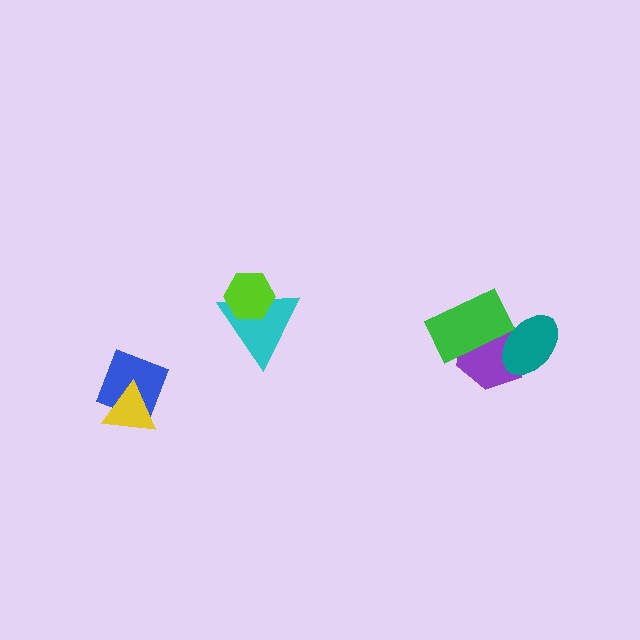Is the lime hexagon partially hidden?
No, no other shape covers it.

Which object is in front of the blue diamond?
The yellow triangle is in front of the blue diamond.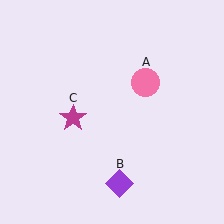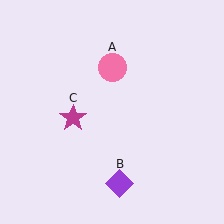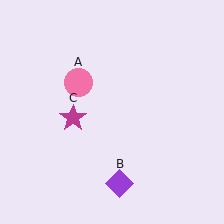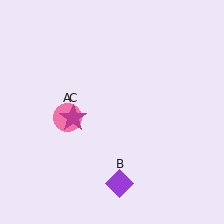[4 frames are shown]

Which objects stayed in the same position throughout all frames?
Purple diamond (object B) and magenta star (object C) remained stationary.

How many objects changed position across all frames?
1 object changed position: pink circle (object A).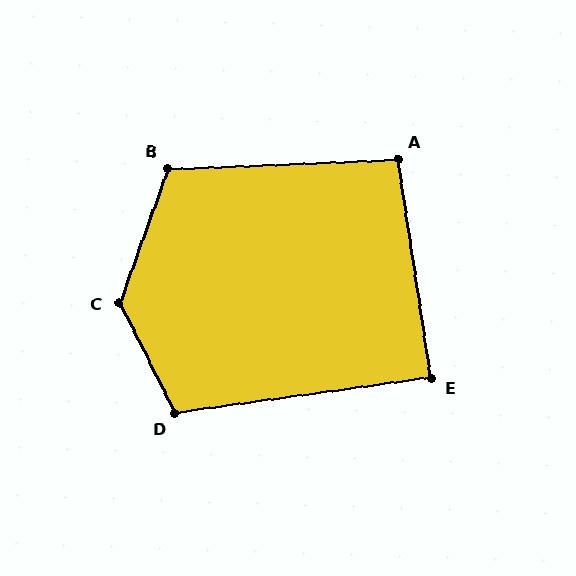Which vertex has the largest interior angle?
C, at approximately 134 degrees.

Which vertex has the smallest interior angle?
E, at approximately 89 degrees.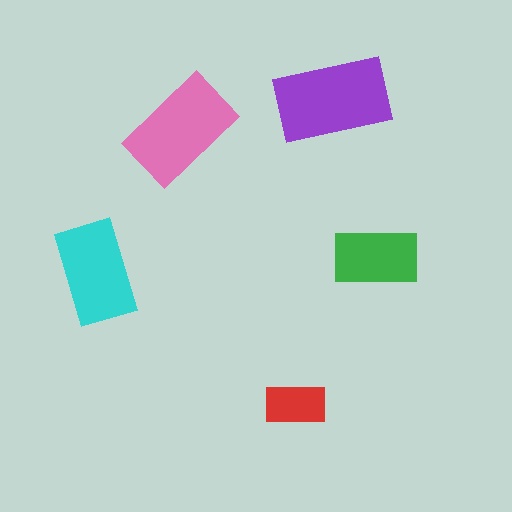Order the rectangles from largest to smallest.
the purple one, the pink one, the cyan one, the green one, the red one.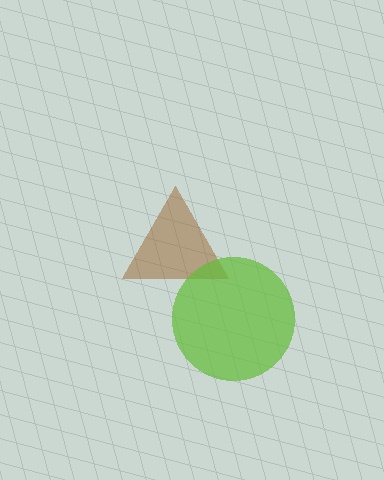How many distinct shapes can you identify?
There are 2 distinct shapes: a brown triangle, a lime circle.